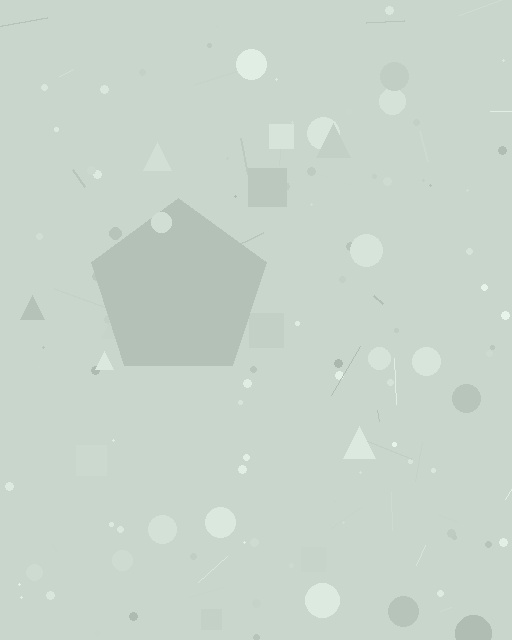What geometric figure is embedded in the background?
A pentagon is embedded in the background.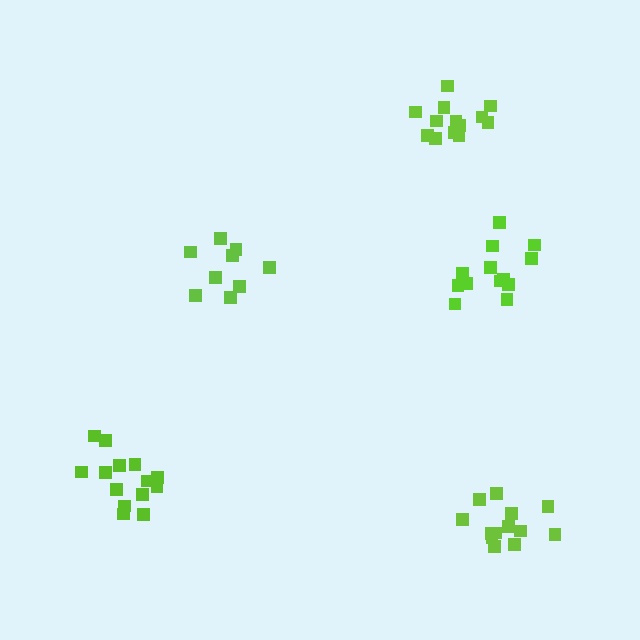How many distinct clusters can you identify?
There are 5 distinct clusters.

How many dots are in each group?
Group 1: 13 dots, Group 2: 13 dots, Group 3: 9 dots, Group 4: 14 dots, Group 5: 13 dots (62 total).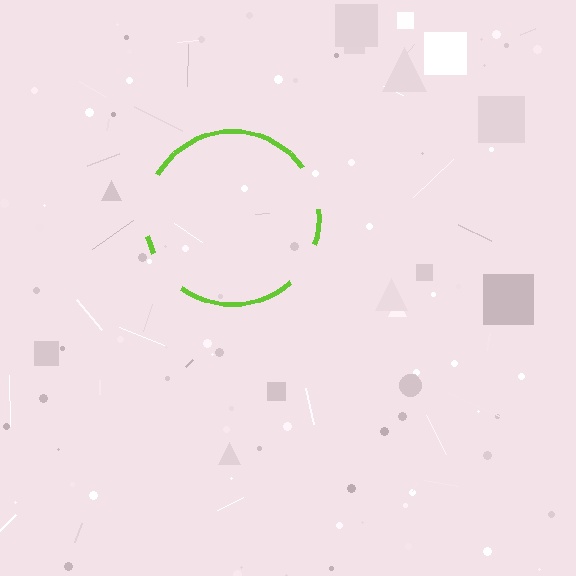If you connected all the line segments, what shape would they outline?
They would outline a circle.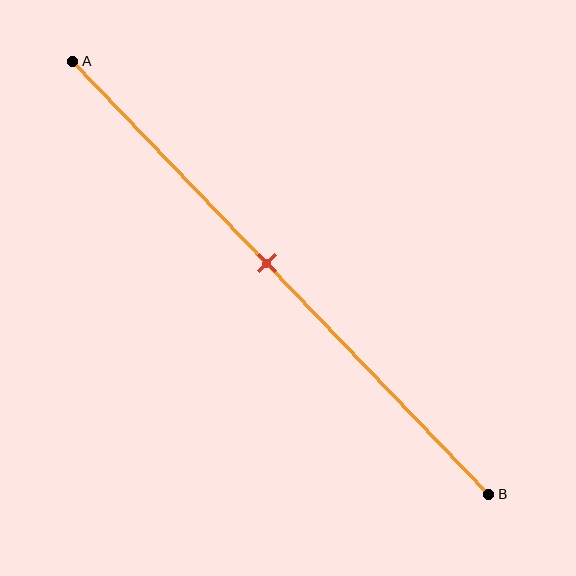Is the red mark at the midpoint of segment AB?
No, the mark is at about 45% from A, not at the 50% midpoint.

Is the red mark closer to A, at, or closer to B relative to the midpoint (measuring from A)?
The red mark is closer to point A than the midpoint of segment AB.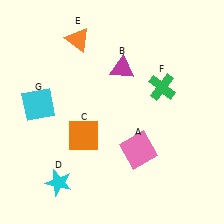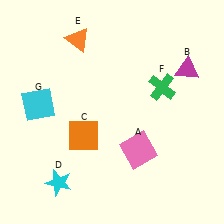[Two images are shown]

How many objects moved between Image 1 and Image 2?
1 object moved between the two images.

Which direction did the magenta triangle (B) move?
The magenta triangle (B) moved right.